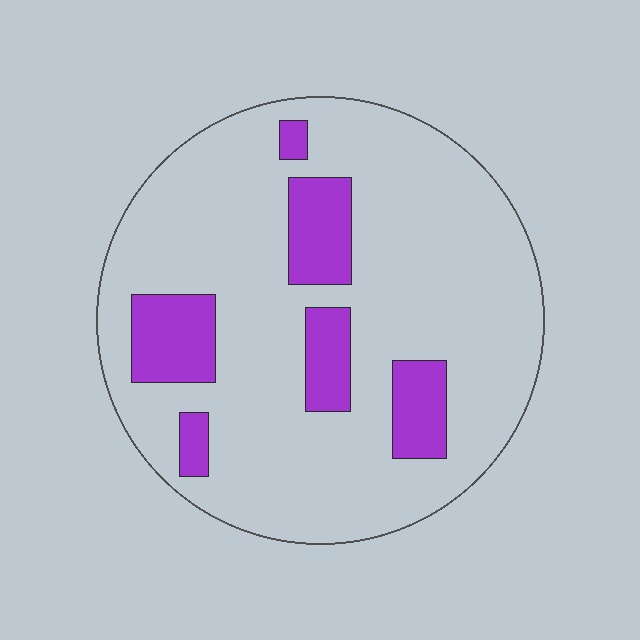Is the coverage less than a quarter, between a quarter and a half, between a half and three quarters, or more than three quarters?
Less than a quarter.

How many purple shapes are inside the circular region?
6.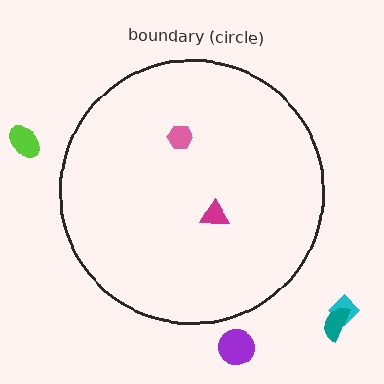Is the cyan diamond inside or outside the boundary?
Outside.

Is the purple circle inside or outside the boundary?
Outside.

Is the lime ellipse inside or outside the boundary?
Outside.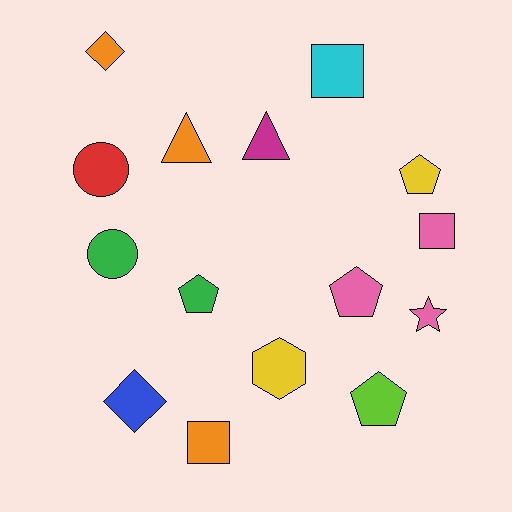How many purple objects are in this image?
There are no purple objects.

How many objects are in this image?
There are 15 objects.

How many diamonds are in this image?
There are 2 diamonds.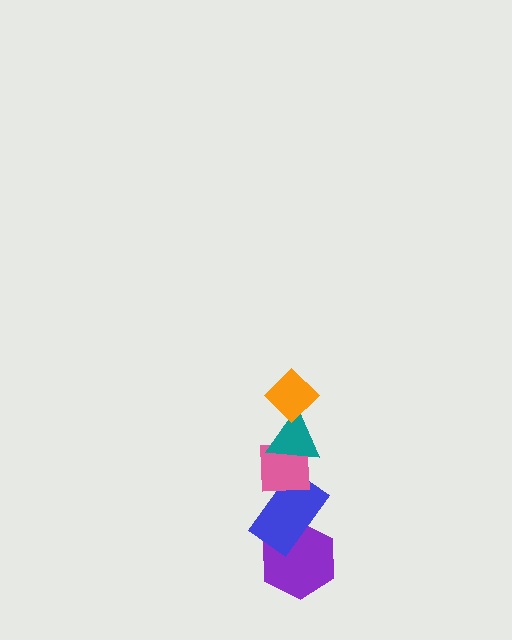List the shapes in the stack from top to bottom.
From top to bottom: the orange diamond, the teal triangle, the pink square, the blue rectangle, the purple hexagon.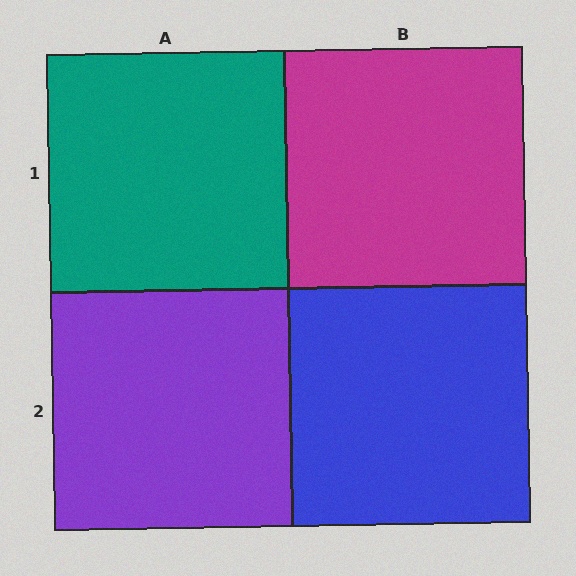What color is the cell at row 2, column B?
Blue.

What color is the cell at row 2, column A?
Purple.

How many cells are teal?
1 cell is teal.